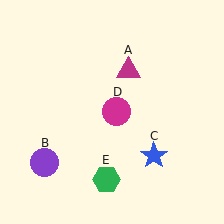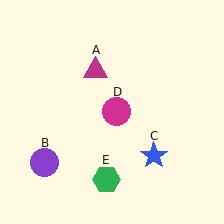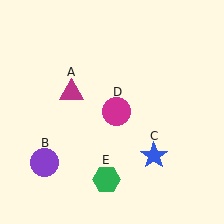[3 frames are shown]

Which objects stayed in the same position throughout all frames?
Purple circle (object B) and blue star (object C) and magenta circle (object D) and green hexagon (object E) remained stationary.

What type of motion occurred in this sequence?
The magenta triangle (object A) rotated counterclockwise around the center of the scene.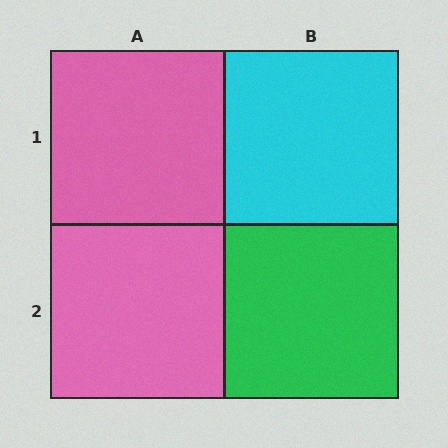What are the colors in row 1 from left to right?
Pink, cyan.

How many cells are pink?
2 cells are pink.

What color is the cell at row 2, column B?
Green.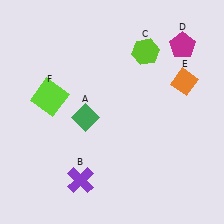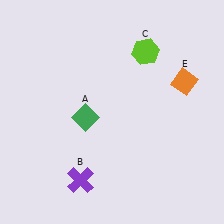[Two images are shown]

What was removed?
The magenta pentagon (D), the lime square (F) were removed in Image 2.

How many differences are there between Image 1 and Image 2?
There are 2 differences between the two images.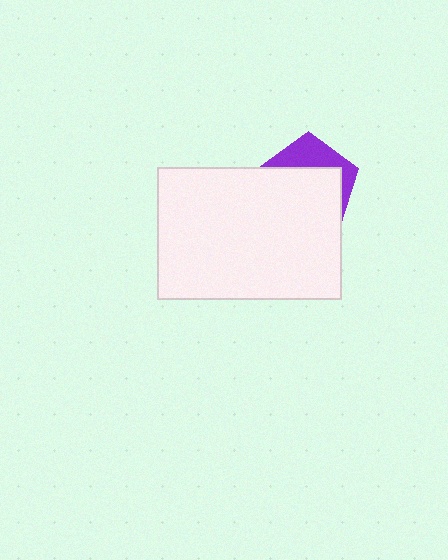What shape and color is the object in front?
The object in front is a white rectangle.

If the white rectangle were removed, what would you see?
You would see the complete purple pentagon.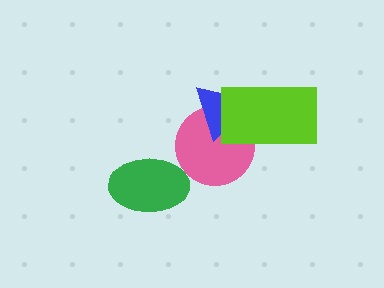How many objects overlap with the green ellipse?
0 objects overlap with the green ellipse.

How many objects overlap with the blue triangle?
2 objects overlap with the blue triangle.